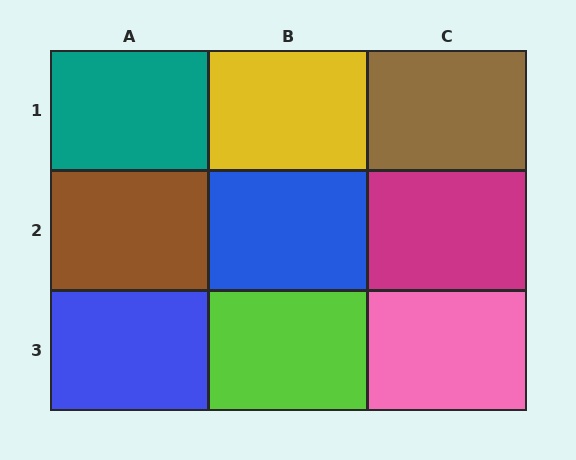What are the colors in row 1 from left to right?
Teal, yellow, brown.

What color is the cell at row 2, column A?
Brown.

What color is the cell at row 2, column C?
Magenta.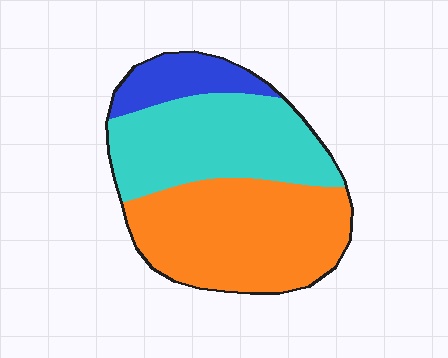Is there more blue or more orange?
Orange.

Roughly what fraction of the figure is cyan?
Cyan takes up about two fifths (2/5) of the figure.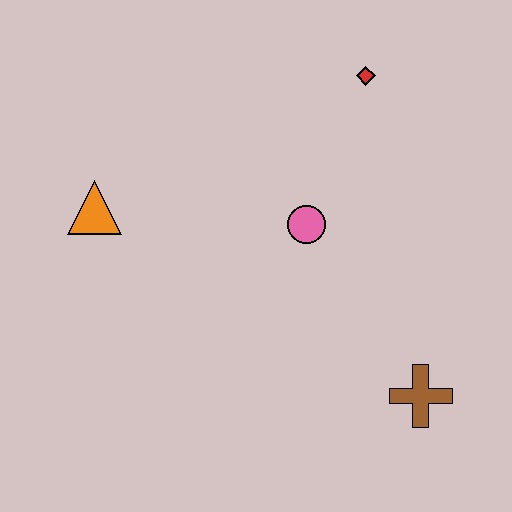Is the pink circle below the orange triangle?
Yes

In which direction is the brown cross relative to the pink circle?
The brown cross is below the pink circle.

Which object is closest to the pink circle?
The red diamond is closest to the pink circle.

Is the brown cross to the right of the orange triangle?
Yes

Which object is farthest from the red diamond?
The brown cross is farthest from the red diamond.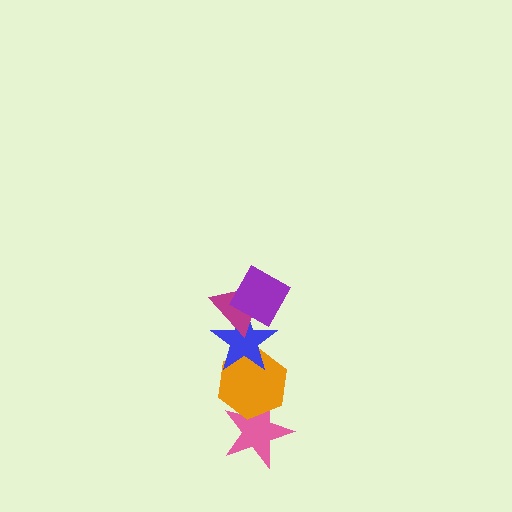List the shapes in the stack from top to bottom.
From top to bottom: the purple square, the magenta triangle, the blue star, the orange hexagon, the pink star.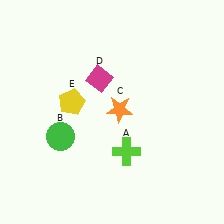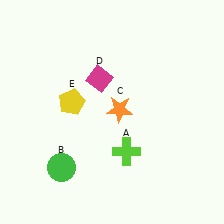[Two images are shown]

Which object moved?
The green circle (B) moved down.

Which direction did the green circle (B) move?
The green circle (B) moved down.